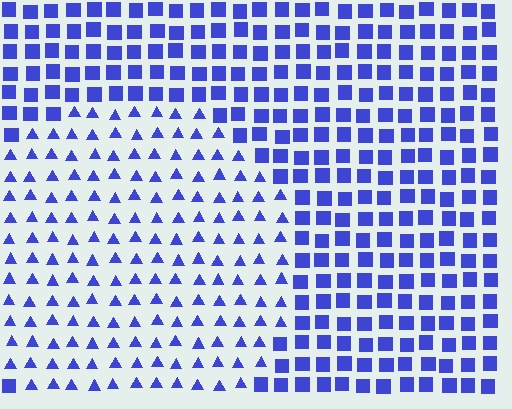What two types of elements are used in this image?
The image uses triangles inside the circle region and squares outside it.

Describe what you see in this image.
The image is filled with small blue elements arranged in a uniform grid. A circle-shaped region contains triangles, while the surrounding area contains squares. The boundary is defined purely by the change in element shape.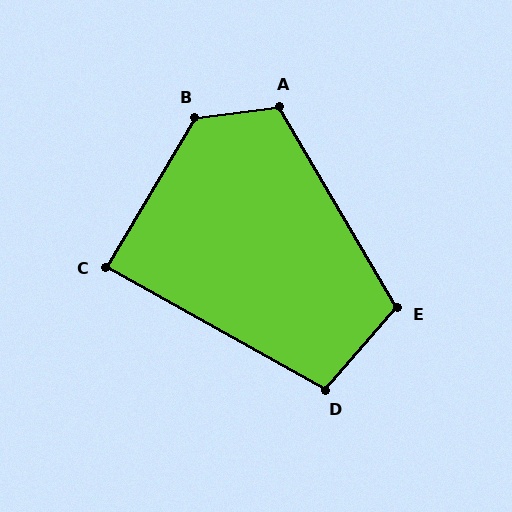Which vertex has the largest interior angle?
B, at approximately 128 degrees.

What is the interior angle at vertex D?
Approximately 102 degrees (obtuse).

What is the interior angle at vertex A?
Approximately 113 degrees (obtuse).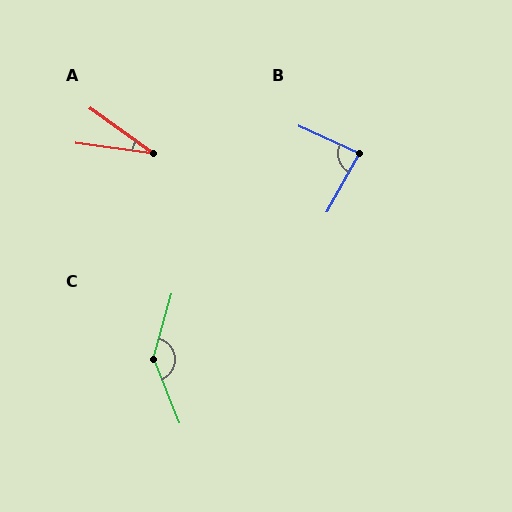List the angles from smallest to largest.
A (28°), B (85°), C (142°).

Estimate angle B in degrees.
Approximately 85 degrees.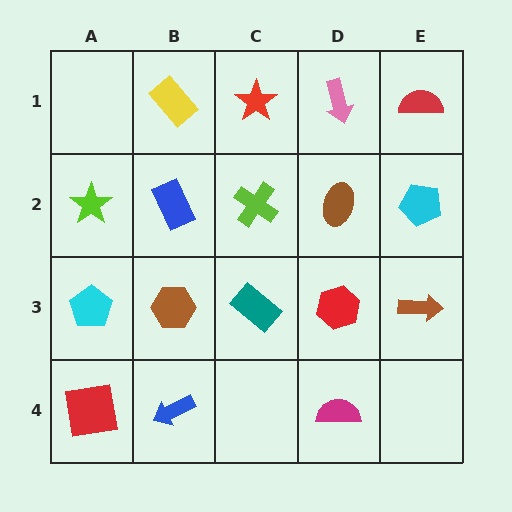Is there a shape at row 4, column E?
No, that cell is empty.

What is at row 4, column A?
A red square.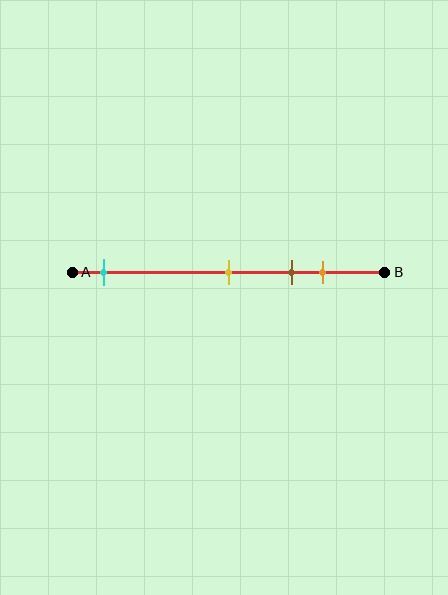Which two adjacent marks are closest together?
The brown and orange marks are the closest adjacent pair.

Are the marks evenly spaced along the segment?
No, the marks are not evenly spaced.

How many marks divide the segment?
There are 4 marks dividing the segment.